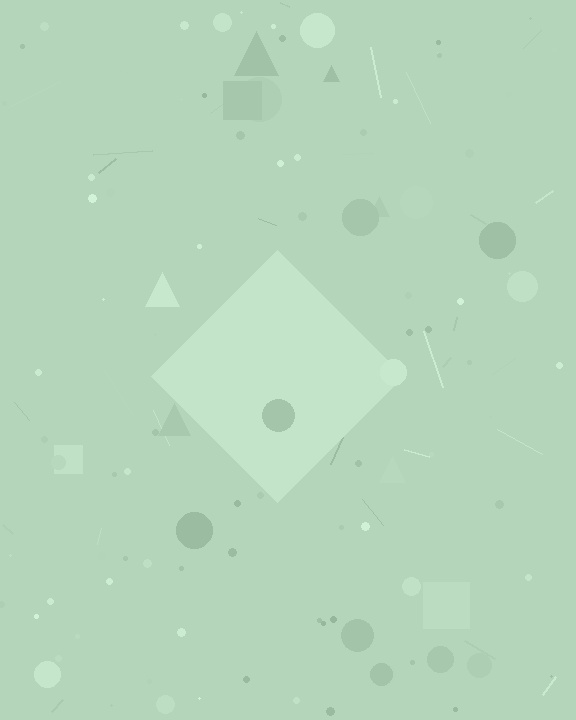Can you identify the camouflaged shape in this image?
The camouflaged shape is a diamond.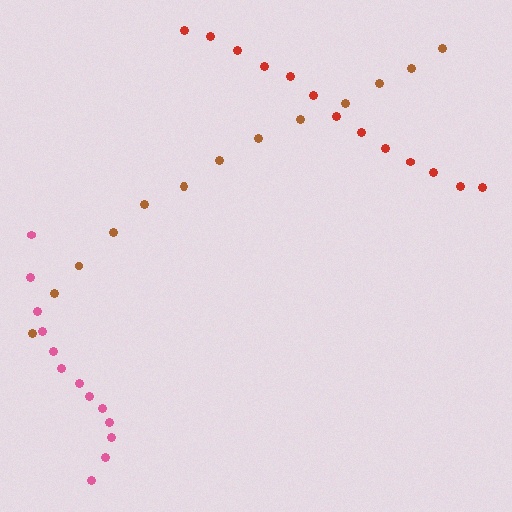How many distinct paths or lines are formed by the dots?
There are 3 distinct paths.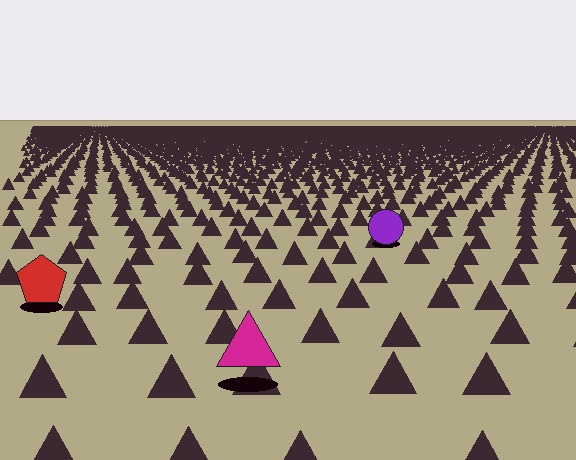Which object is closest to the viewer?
The magenta triangle is closest. The texture marks near it are larger and more spread out.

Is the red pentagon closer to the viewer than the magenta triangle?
No. The magenta triangle is closer — you can tell from the texture gradient: the ground texture is coarser near it.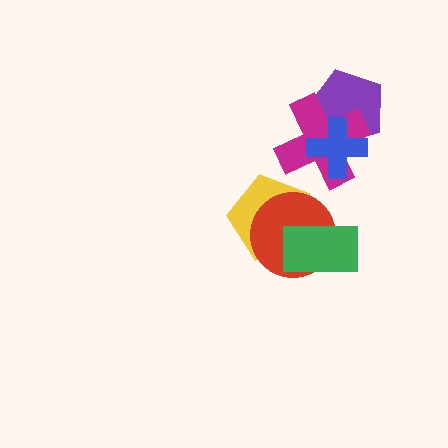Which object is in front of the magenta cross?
The blue cross is in front of the magenta cross.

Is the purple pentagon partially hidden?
Yes, it is partially covered by another shape.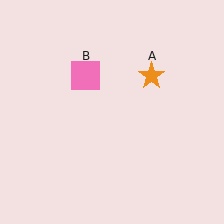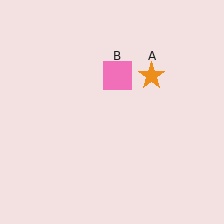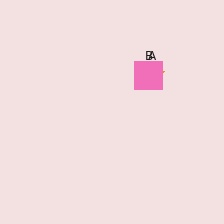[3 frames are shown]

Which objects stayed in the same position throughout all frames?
Orange star (object A) remained stationary.